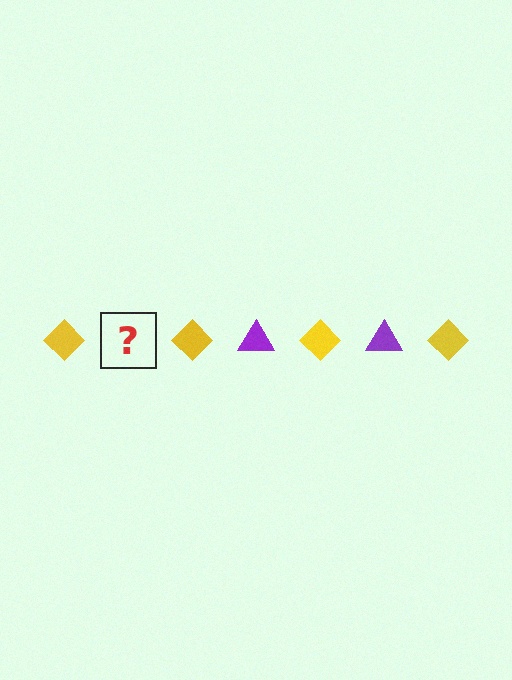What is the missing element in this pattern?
The missing element is a purple triangle.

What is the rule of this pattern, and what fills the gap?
The rule is that the pattern alternates between yellow diamond and purple triangle. The gap should be filled with a purple triangle.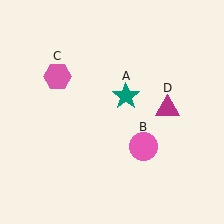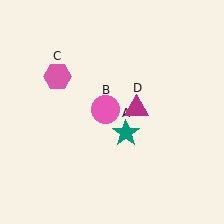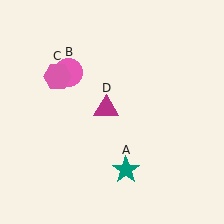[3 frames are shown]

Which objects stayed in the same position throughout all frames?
Pink hexagon (object C) remained stationary.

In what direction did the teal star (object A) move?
The teal star (object A) moved down.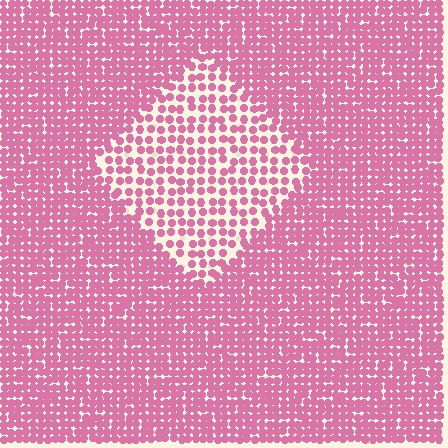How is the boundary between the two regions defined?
The boundary is defined by a change in element density (approximately 2.0x ratio). All elements are the same color, size, and shape.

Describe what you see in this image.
The image contains small pink elements arranged at two different densities. A diamond-shaped region is visible where the elements are less densely packed than the surrounding area.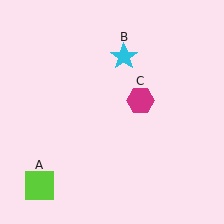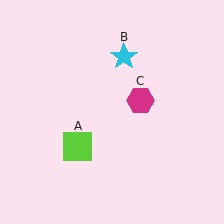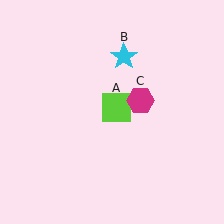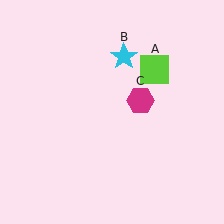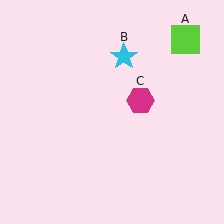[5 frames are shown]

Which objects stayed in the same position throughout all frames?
Cyan star (object B) and magenta hexagon (object C) remained stationary.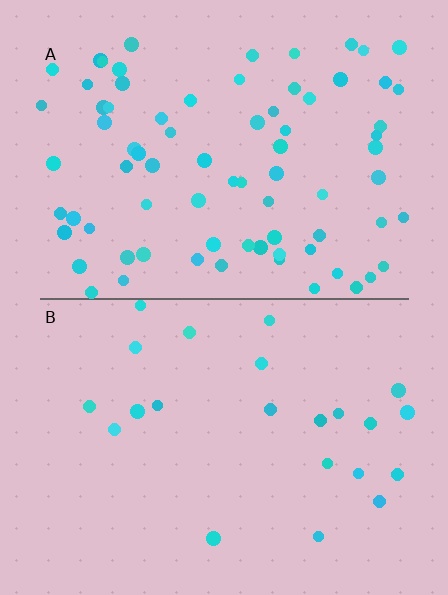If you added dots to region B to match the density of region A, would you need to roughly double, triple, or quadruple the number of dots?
Approximately triple.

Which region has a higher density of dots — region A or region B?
A (the top).